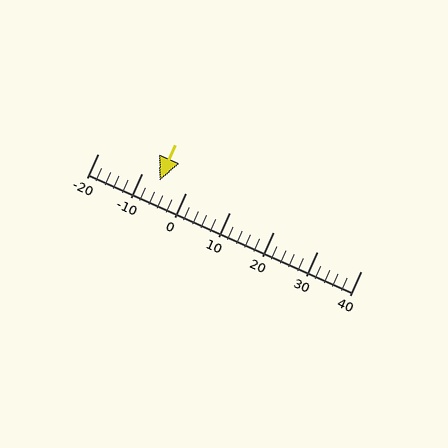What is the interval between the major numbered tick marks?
The major tick marks are spaced 10 units apart.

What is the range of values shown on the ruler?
The ruler shows values from -20 to 40.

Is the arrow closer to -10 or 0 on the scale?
The arrow is closer to -10.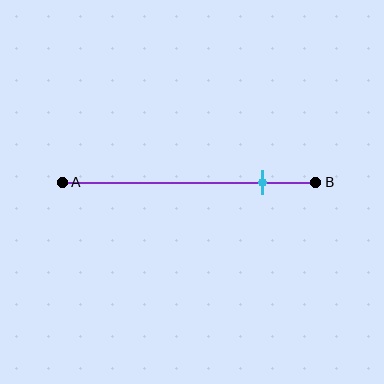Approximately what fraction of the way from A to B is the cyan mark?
The cyan mark is approximately 80% of the way from A to B.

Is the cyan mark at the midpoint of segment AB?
No, the mark is at about 80% from A, not at the 50% midpoint.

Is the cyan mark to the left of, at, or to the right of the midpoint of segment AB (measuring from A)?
The cyan mark is to the right of the midpoint of segment AB.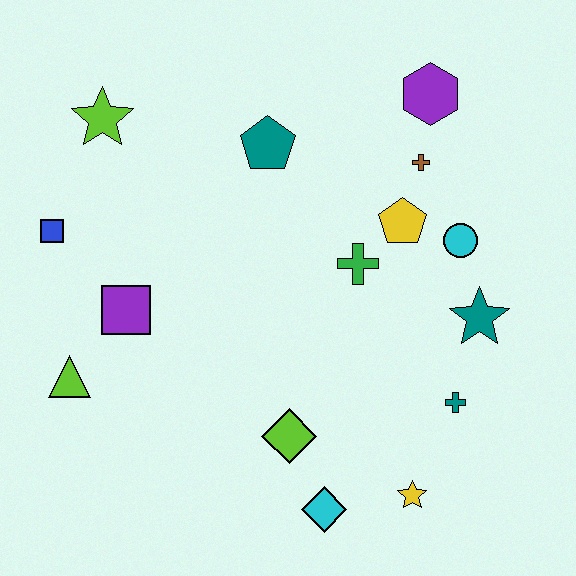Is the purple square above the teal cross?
Yes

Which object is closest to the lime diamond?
The cyan diamond is closest to the lime diamond.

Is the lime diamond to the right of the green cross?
No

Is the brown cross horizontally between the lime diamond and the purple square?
No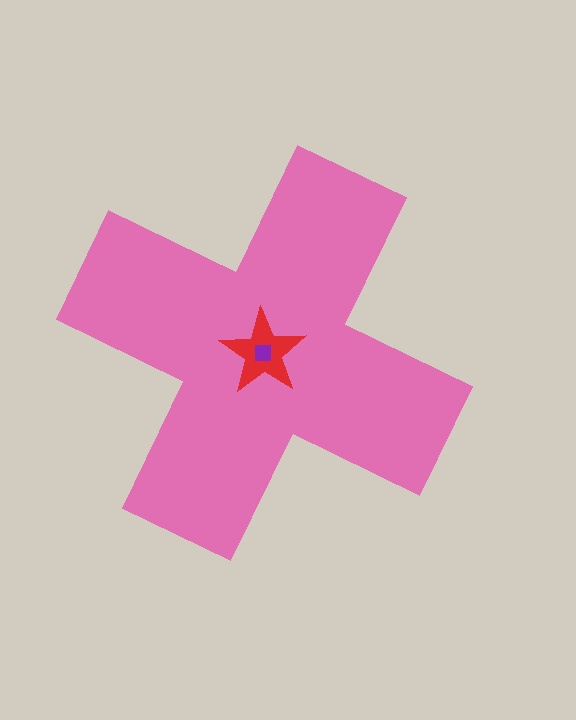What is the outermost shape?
The pink cross.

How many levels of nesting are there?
3.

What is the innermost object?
The purple square.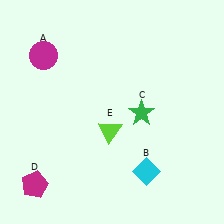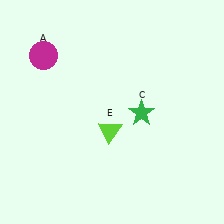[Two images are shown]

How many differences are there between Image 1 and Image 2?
There are 2 differences between the two images.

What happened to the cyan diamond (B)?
The cyan diamond (B) was removed in Image 2. It was in the bottom-right area of Image 1.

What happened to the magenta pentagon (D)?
The magenta pentagon (D) was removed in Image 2. It was in the bottom-left area of Image 1.